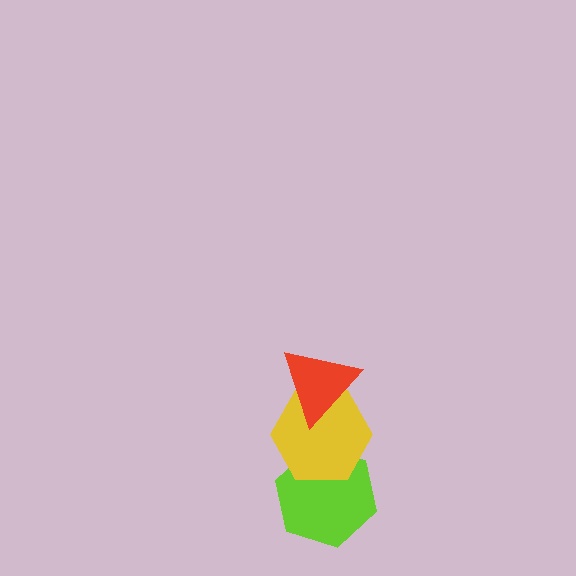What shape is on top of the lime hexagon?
The yellow hexagon is on top of the lime hexagon.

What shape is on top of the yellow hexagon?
The red triangle is on top of the yellow hexagon.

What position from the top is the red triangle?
The red triangle is 1st from the top.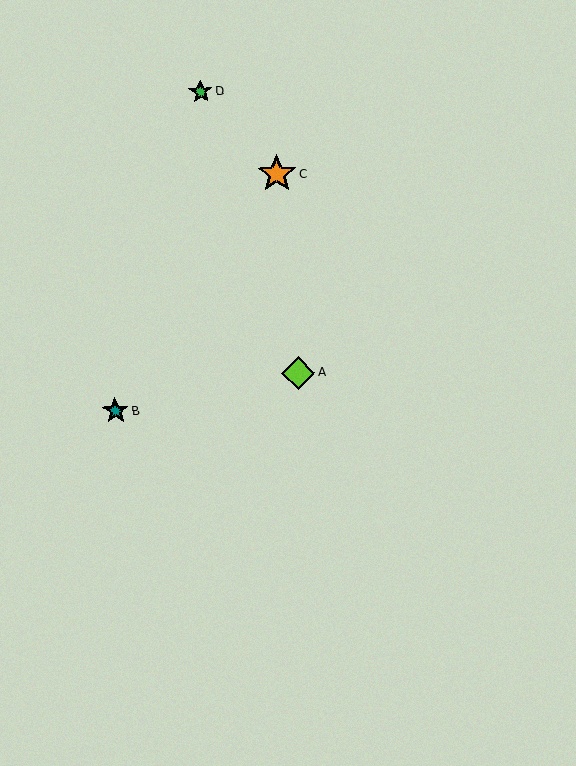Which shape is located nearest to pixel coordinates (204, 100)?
The green star (labeled D) at (201, 91) is nearest to that location.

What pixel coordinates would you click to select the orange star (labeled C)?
Click at (277, 174) to select the orange star C.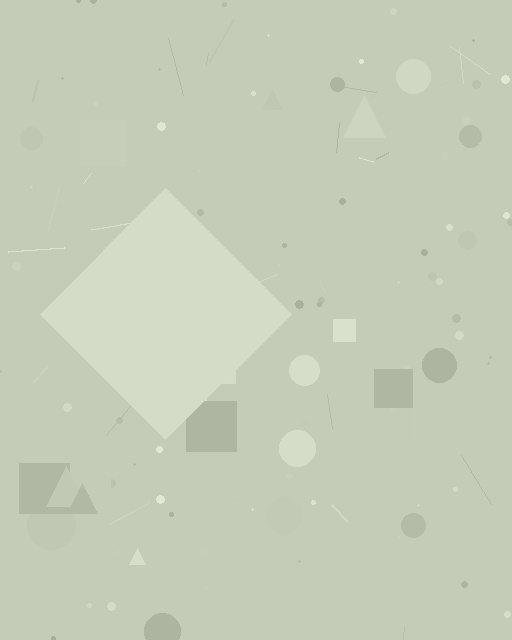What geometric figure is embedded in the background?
A diamond is embedded in the background.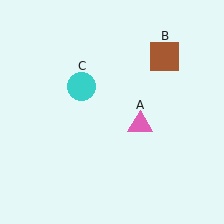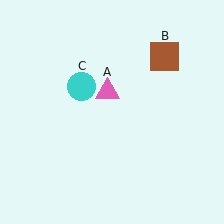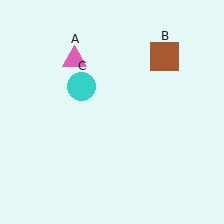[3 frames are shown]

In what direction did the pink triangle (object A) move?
The pink triangle (object A) moved up and to the left.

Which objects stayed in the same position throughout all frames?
Brown square (object B) and cyan circle (object C) remained stationary.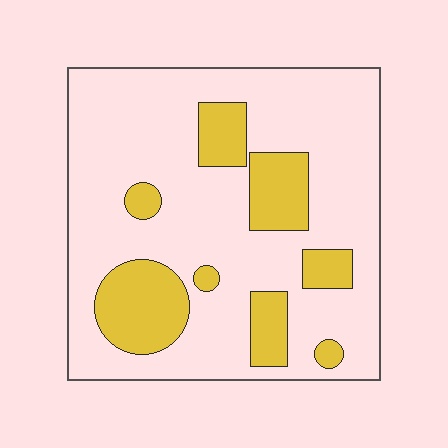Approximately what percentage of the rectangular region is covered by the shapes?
Approximately 25%.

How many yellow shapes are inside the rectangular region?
8.